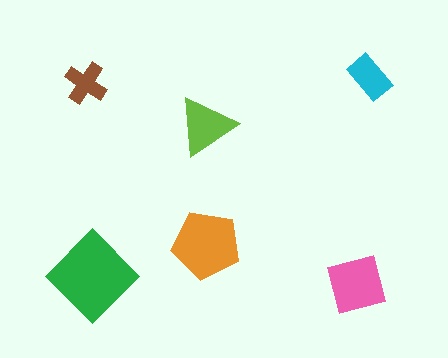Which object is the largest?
The green diamond.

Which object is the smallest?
The brown cross.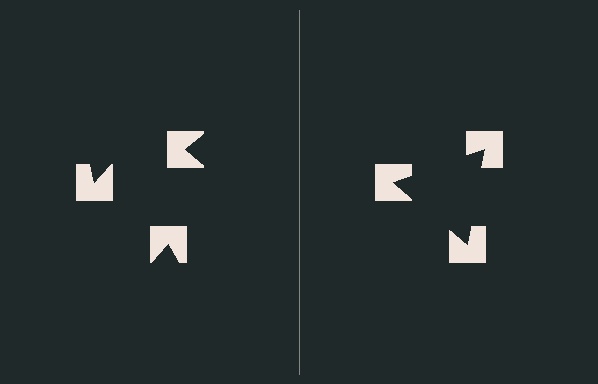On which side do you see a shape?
An illusory triangle appears on the right side. On the left side the wedge cuts are rotated, so no coherent shape forms.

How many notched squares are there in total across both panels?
6 — 3 on each side.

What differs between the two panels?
The notched squares are positioned identically on both sides; only the wedge orientations differ. On the right they align to a triangle; on the left they are misaligned.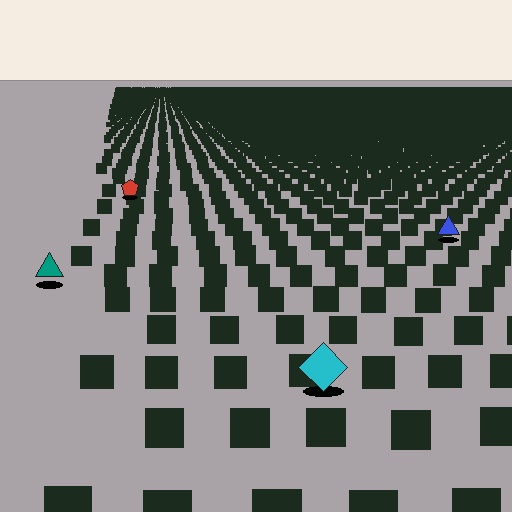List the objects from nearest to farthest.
From nearest to farthest: the cyan diamond, the teal triangle, the blue triangle, the red pentagon.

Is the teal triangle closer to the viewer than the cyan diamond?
No. The cyan diamond is closer — you can tell from the texture gradient: the ground texture is coarser near it.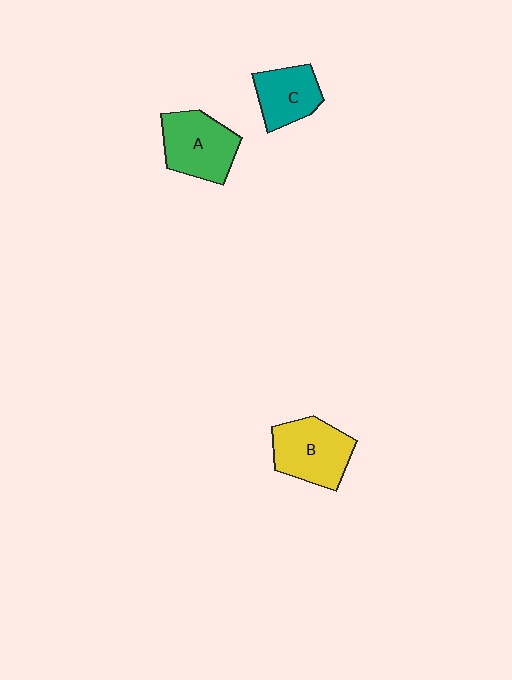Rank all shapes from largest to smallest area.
From largest to smallest: B (yellow), A (green), C (teal).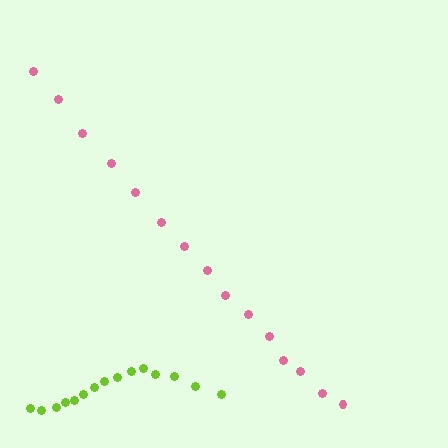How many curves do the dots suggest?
There are 2 distinct paths.